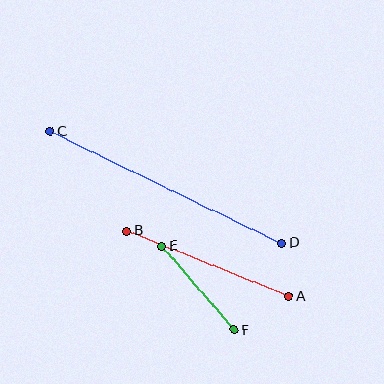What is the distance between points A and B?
The distance is approximately 174 pixels.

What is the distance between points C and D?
The distance is approximately 257 pixels.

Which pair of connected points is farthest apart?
Points C and D are farthest apart.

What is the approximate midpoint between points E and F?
The midpoint is at approximately (198, 288) pixels.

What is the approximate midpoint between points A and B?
The midpoint is at approximately (208, 264) pixels.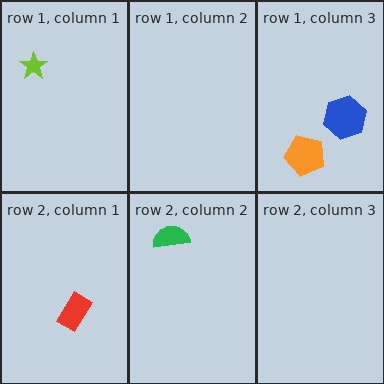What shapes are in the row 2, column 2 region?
The green semicircle.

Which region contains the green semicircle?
The row 2, column 2 region.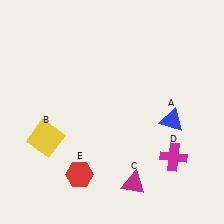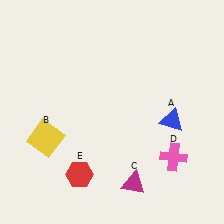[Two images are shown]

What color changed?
The cross (D) changed from magenta in Image 1 to pink in Image 2.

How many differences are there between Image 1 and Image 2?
There is 1 difference between the two images.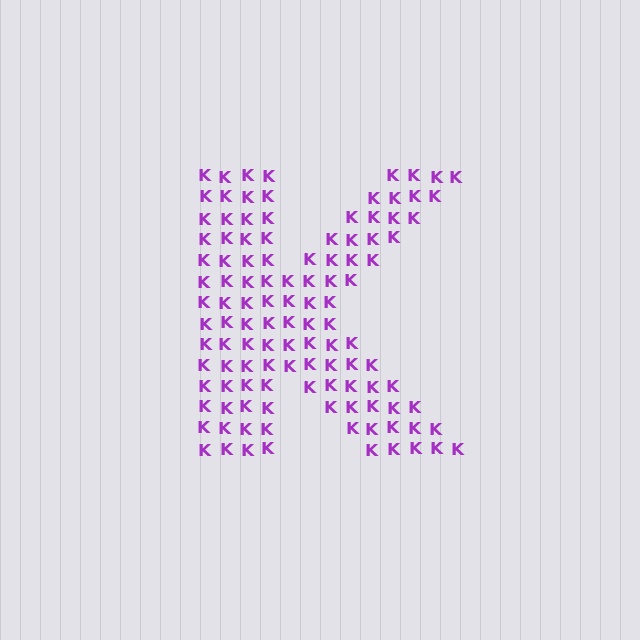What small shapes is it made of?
It is made of small letter K's.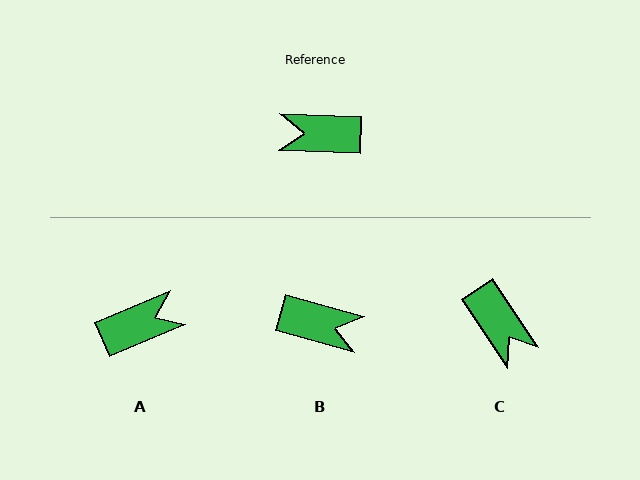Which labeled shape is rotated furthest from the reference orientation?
B, about 167 degrees away.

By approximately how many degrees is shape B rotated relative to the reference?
Approximately 167 degrees counter-clockwise.